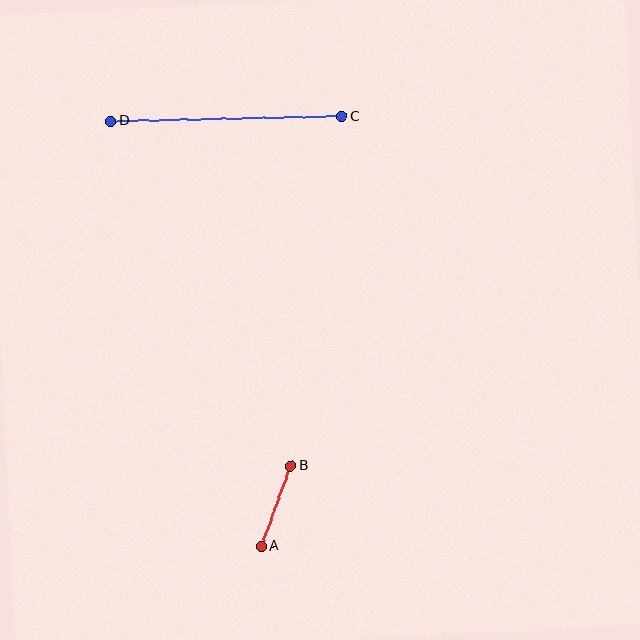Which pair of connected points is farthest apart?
Points C and D are farthest apart.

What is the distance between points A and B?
The distance is approximately 86 pixels.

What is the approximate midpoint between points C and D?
The midpoint is at approximately (227, 119) pixels.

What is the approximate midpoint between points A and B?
The midpoint is at approximately (276, 506) pixels.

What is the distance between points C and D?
The distance is approximately 231 pixels.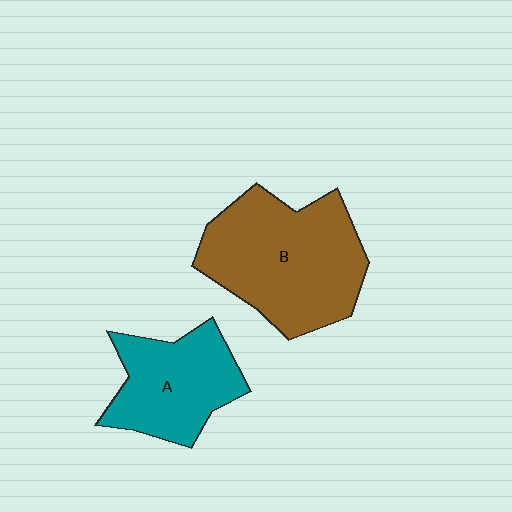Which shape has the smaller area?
Shape A (teal).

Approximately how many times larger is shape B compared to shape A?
Approximately 1.5 times.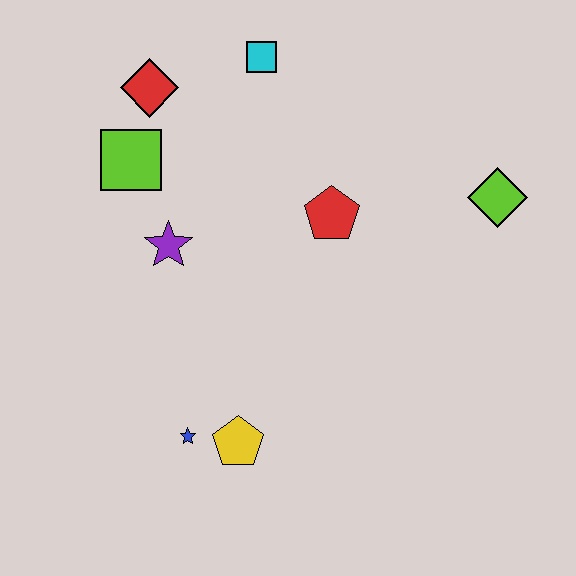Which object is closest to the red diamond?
The lime square is closest to the red diamond.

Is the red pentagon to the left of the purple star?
No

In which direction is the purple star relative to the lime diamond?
The purple star is to the left of the lime diamond.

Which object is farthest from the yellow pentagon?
The cyan square is farthest from the yellow pentagon.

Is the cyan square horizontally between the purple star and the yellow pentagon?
No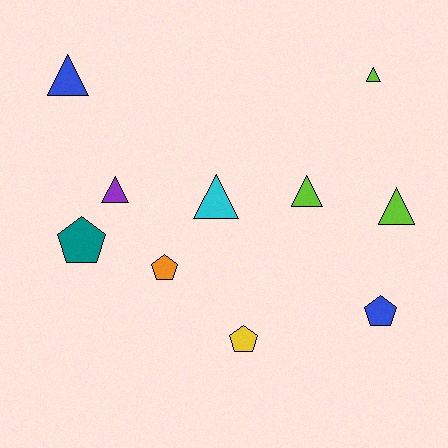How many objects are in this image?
There are 10 objects.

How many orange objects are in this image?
There is 1 orange object.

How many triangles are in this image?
There are 6 triangles.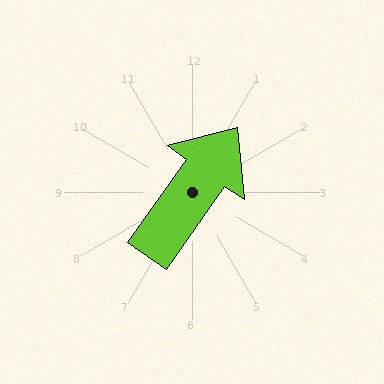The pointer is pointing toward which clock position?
Roughly 1 o'clock.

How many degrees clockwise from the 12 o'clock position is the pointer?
Approximately 35 degrees.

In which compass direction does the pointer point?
Northeast.